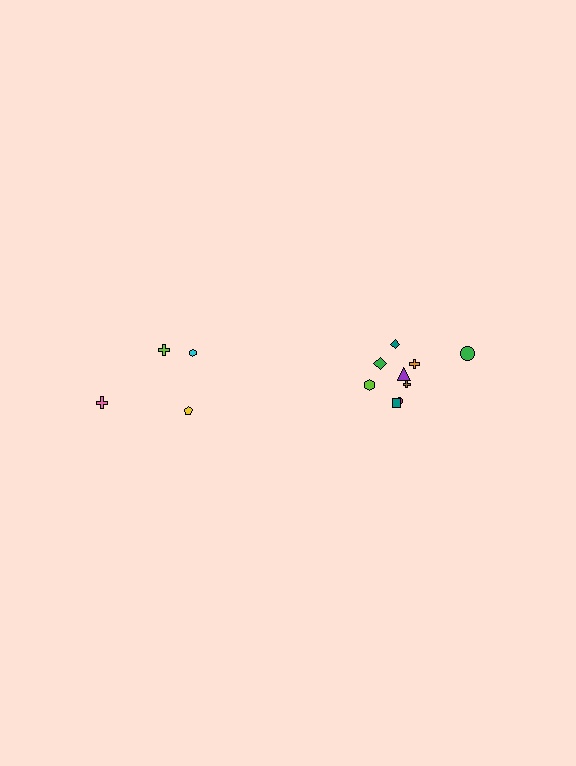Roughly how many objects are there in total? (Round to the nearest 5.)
Roughly 15 objects in total.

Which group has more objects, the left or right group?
The right group.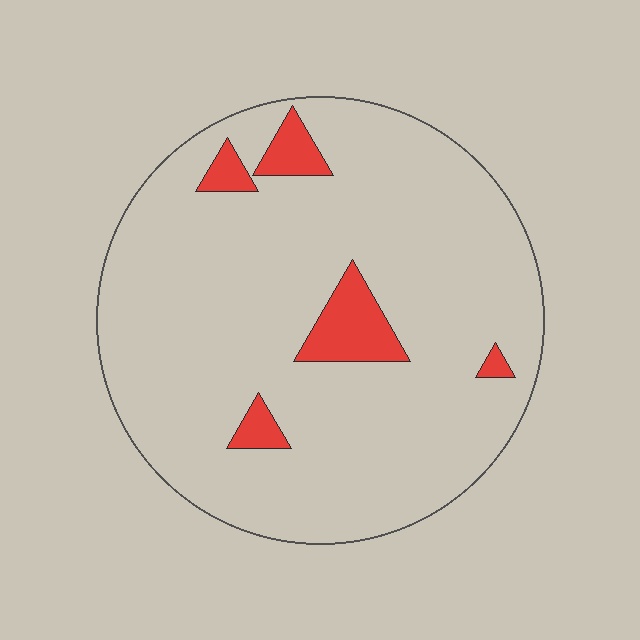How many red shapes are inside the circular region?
5.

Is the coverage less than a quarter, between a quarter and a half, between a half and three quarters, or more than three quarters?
Less than a quarter.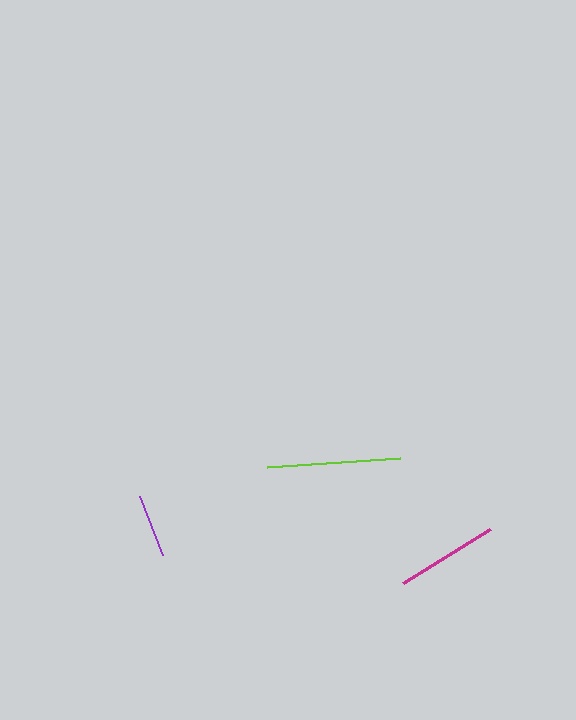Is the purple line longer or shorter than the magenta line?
The magenta line is longer than the purple line.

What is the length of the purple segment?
The purple segment is approximately 64 pixels long.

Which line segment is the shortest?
The purple line is the shortest at approximately 64 pixels.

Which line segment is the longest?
The lime line is the longest at approximately 134 pixels.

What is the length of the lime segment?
The lime segment is approximately 134 pixels long.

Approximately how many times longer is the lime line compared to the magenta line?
The lime line is approximately 1.3 times the length of the magenta line.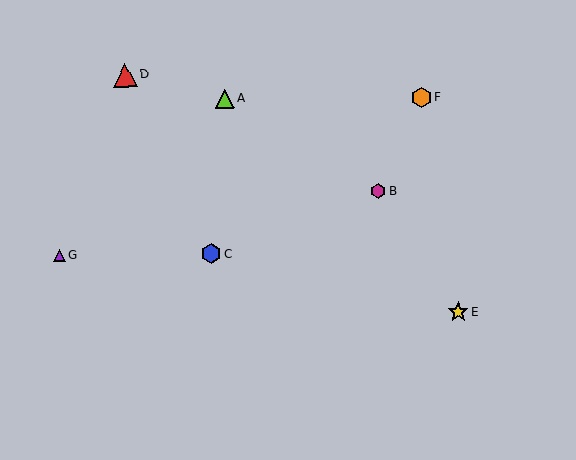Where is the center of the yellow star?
The center of the yellow star is at (458, 312).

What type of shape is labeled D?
Shape D is a red triangle.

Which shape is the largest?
The red triangle (labeled D) is the largest.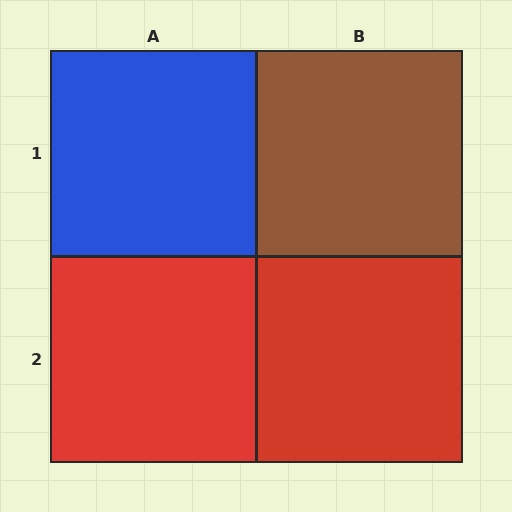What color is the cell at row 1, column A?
Blue.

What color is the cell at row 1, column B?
Brown.